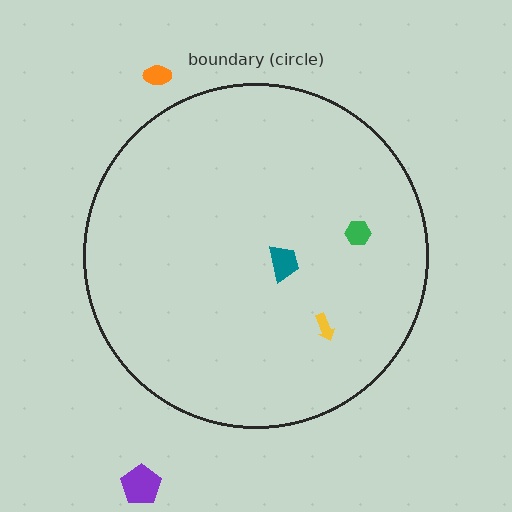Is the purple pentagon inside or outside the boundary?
Outside.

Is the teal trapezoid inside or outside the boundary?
Inside.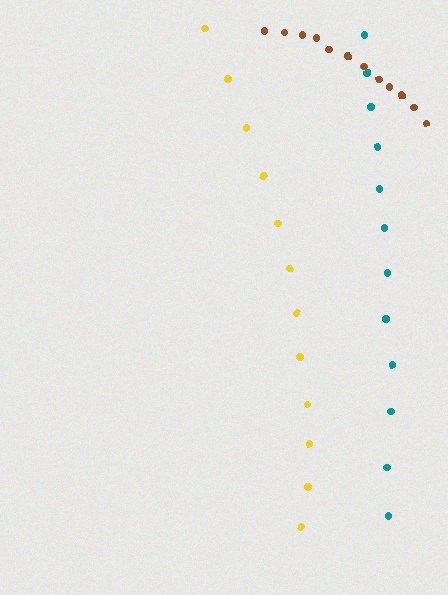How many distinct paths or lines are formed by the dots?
There are 3 distinct paths.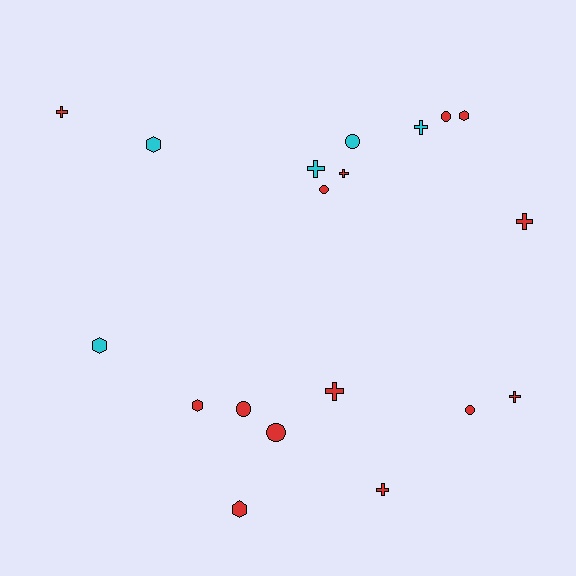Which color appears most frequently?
Red, with 14 objects.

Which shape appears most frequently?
Cross, with 8 objects.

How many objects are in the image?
There are 19 objects.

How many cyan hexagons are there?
There are 2 cyan hexagons.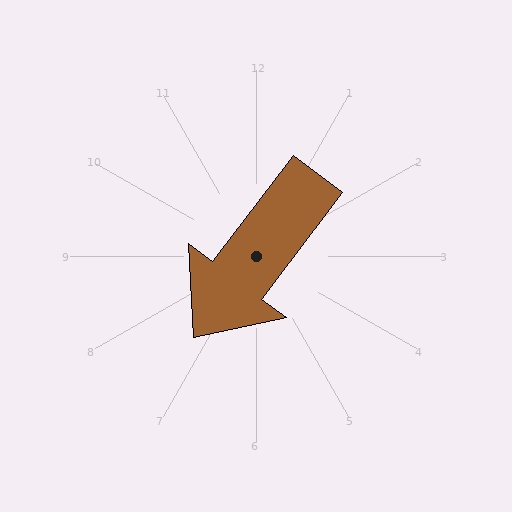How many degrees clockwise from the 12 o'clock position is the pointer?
Approximately 217 degrees.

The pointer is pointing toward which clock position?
Roughly 7 o'clock.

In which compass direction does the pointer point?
Southwest.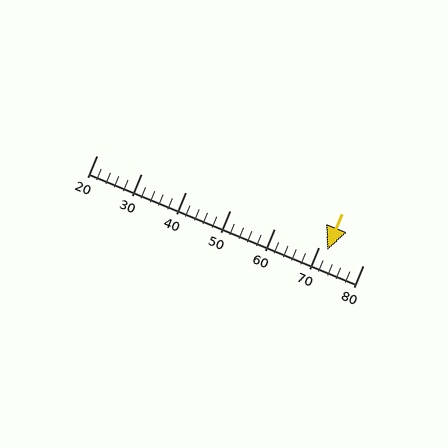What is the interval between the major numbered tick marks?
The major tick marks are spaced 10 units apart.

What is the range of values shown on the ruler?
The ruler shows values from 20 to 80.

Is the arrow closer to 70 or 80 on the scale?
The arrow is closer to 70.